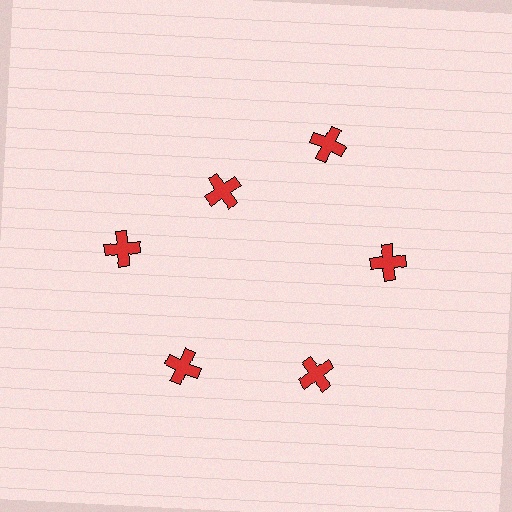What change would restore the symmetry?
The symmetry would be restored by moving it outward, back onto the ring so that all 6 crosses sit at equal angles and equal distance from the center.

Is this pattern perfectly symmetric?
No. The 6 red crosses are arranged in a ring, but one element near the 11 o'clock position is pulled inward toward the center, breaking the 6-fold rotational symmetry.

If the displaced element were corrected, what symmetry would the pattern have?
It would have 6-fold rotational symmetry — the pattern would map onto itself every 60 degrees.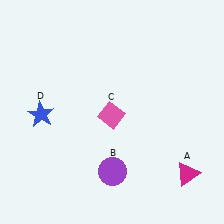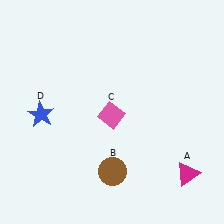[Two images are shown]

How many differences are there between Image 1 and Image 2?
There is 1 difference between the two images.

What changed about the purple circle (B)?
In Image 1, B is purple. In Image 2, it changed to brown.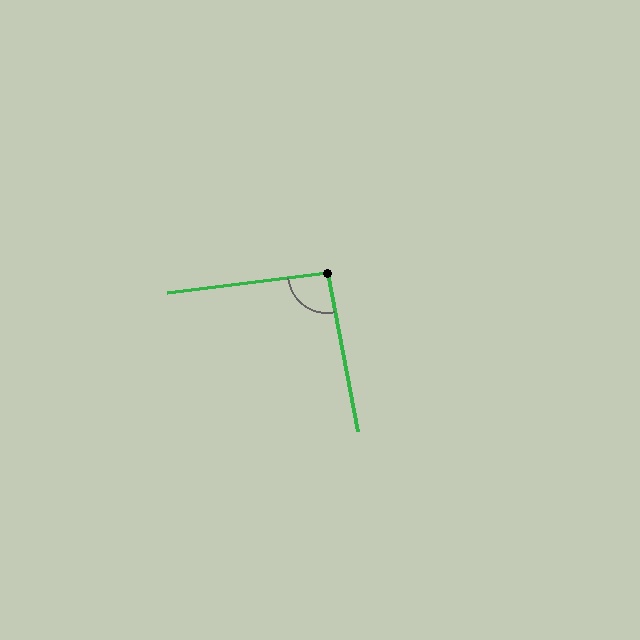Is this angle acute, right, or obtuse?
It is approximately a right angle.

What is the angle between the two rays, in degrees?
Approximately 94 degrees.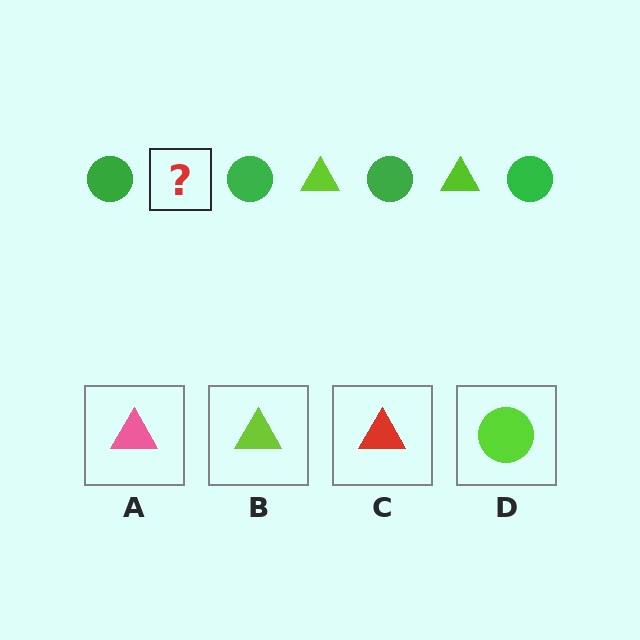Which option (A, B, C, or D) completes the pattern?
B.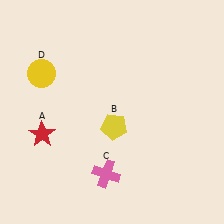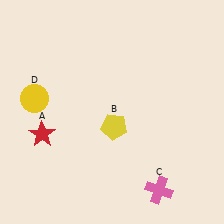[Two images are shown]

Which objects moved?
The objects that moved are: the pink cross (C), the yellow circle (D).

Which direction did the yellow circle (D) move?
The yellow circle (D) moved down.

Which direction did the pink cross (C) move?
The pink cross (C) moved right.